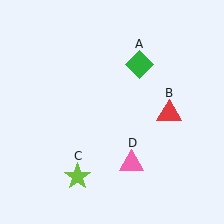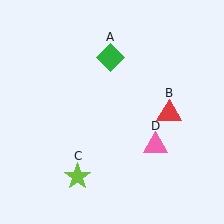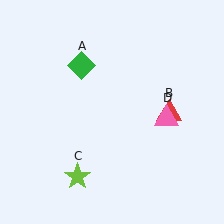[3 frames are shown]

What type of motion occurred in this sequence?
The green diamond (object A), pink triangle (object D) rotated counterclockwise around the center of the scene.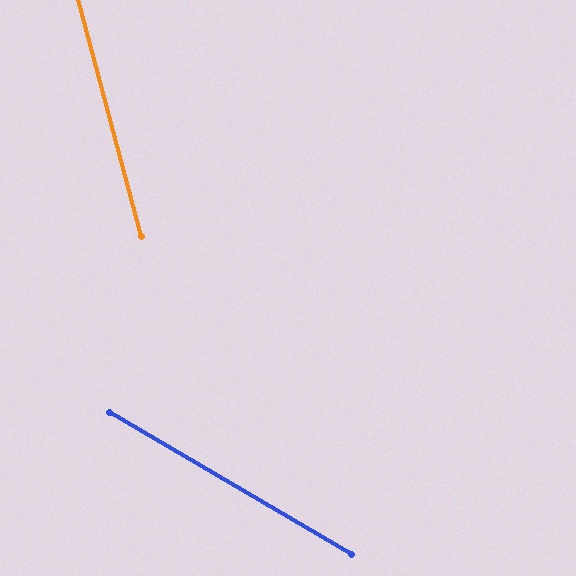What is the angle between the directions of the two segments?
Approximately 45 degrees.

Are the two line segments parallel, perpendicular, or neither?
Neither parallel nor perpendicular — they differ by about 45°.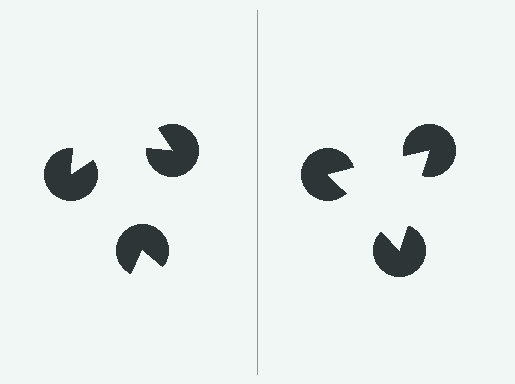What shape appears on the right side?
An illusory triangle.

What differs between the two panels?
The pac-man discs are positioned identically on both sides; only the wedge orientations differ. On the right they align to a triangle; on the left they are misaligned.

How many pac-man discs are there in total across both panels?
6 — 3 on each side.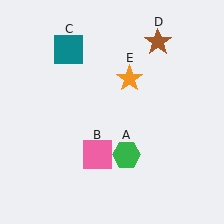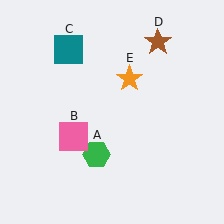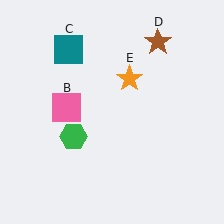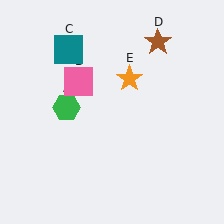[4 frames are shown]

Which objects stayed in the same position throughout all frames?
Teal square (object C) and brown star (object D) and orange star (object E) remained stationary.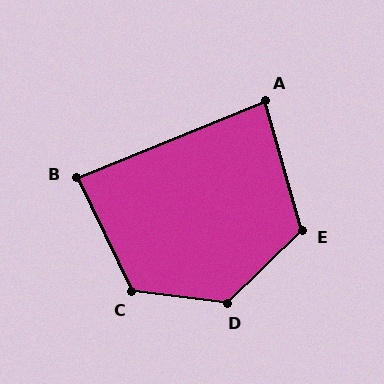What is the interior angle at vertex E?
Approximately 118 degrees (obtuse).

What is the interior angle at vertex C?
Approximately 123 degrees (obtuse).